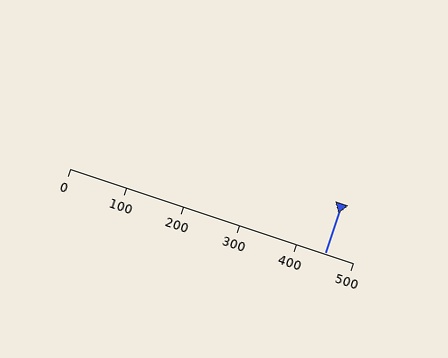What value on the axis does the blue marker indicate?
The marker indicates approximately 450.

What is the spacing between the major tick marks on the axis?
The major ticks are spaced 100 apart.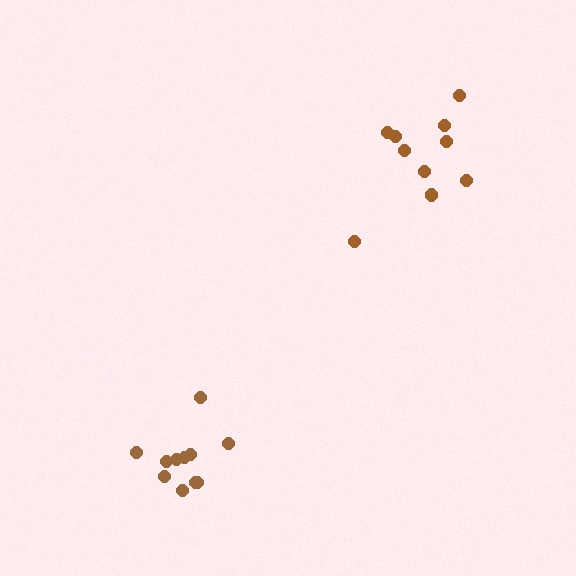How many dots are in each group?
Group 1: 10 dots, Group 2: 11 dots (21 total).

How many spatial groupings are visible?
There are 2 spatial groupings.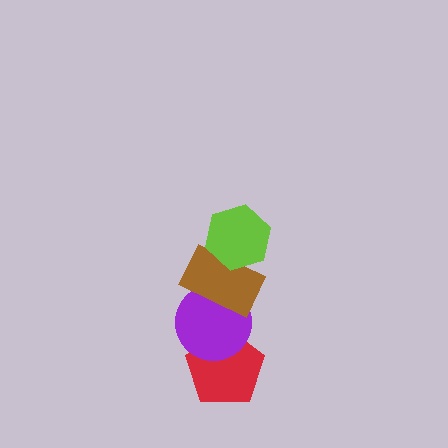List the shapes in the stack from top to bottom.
From top to bottom: the lime hexagon, the brown rectangle, the purple circle, the red pentagon.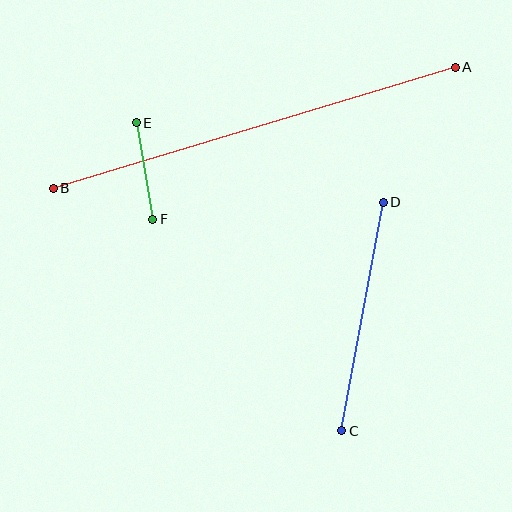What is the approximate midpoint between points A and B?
The midpoint is at approximately (254, 128) pixels.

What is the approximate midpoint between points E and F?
The midpoint is at approximately (144, 171) pixels.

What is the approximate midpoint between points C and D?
The midpoint is at approximately (363, 316) pixels.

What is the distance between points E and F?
The distance is approximately 98 pixels.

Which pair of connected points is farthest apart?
Points A and B are farthest apart.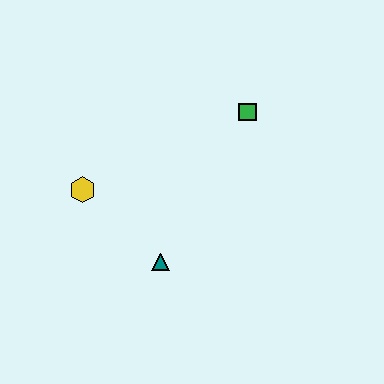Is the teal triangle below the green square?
Yes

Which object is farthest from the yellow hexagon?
The green square is farthest from the yellow hexagon.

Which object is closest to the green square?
The teal triangle is closest to the green square.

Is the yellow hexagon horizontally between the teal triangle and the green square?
No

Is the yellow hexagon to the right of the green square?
No